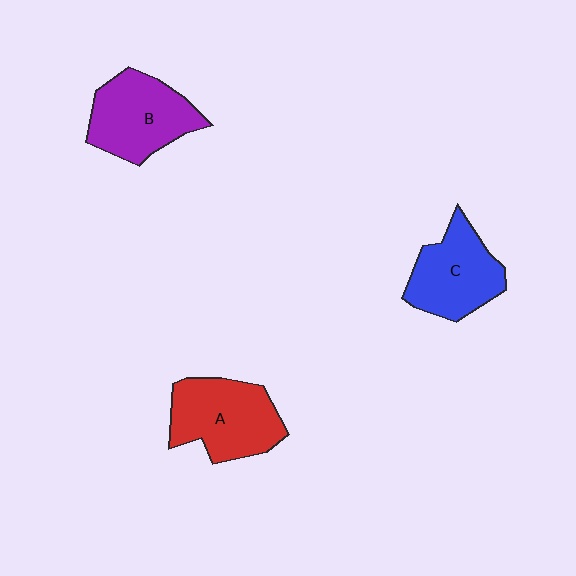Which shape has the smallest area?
Shape C (blue).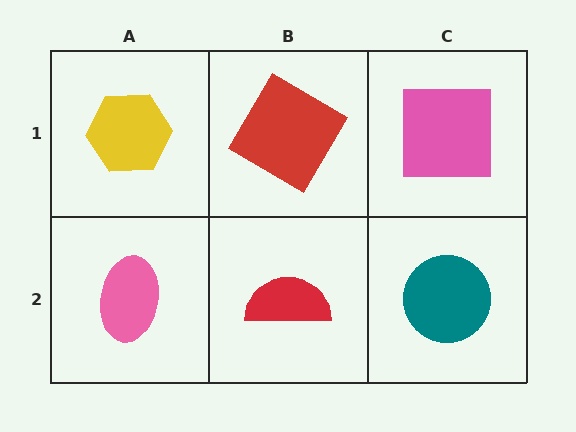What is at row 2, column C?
A teal circle.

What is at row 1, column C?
A pink square.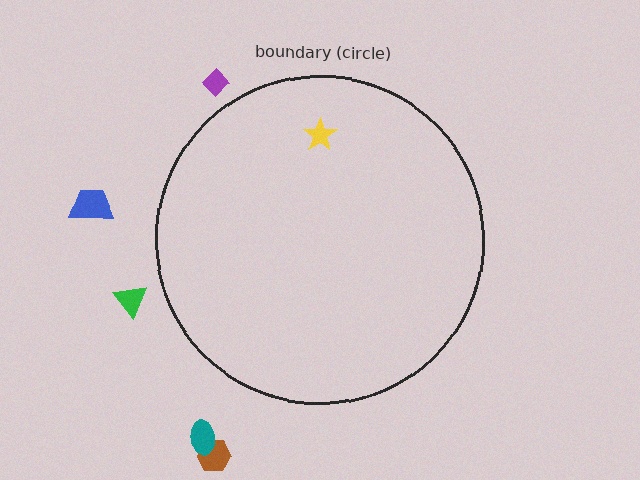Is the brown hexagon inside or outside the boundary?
Outside.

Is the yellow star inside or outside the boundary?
Inside.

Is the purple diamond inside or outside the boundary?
Outside.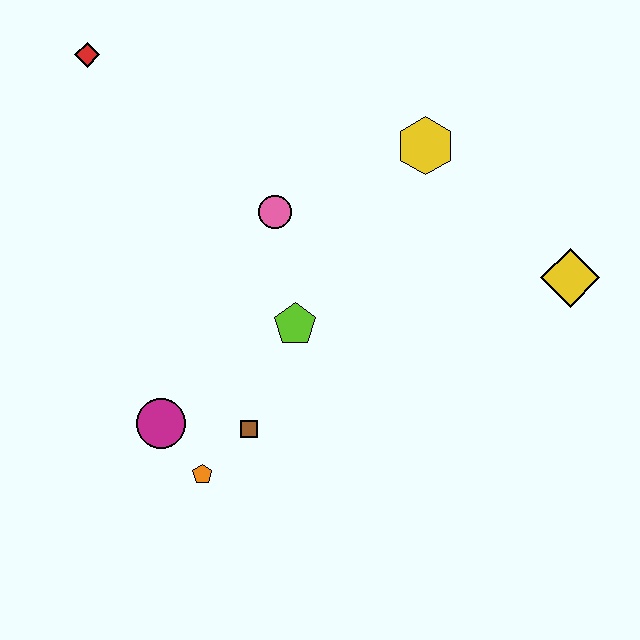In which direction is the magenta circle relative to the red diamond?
The magenta circle is below the red diamond.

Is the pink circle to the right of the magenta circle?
Yes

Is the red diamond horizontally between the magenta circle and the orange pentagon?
No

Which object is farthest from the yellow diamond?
The red diamond is farthest from the yellow diamond.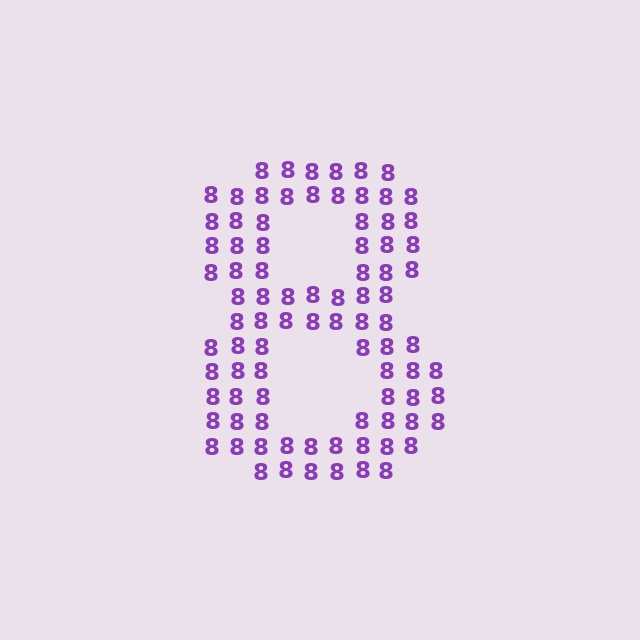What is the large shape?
The large shape is the digit 8.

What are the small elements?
The small elements are digit 8's.